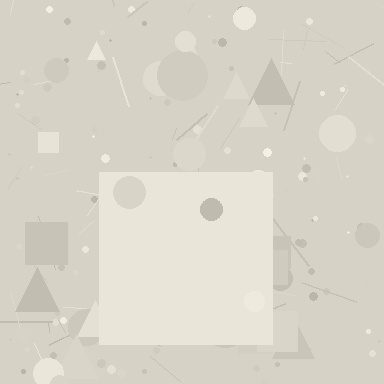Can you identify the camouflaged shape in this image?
The camouflaged shape is a square.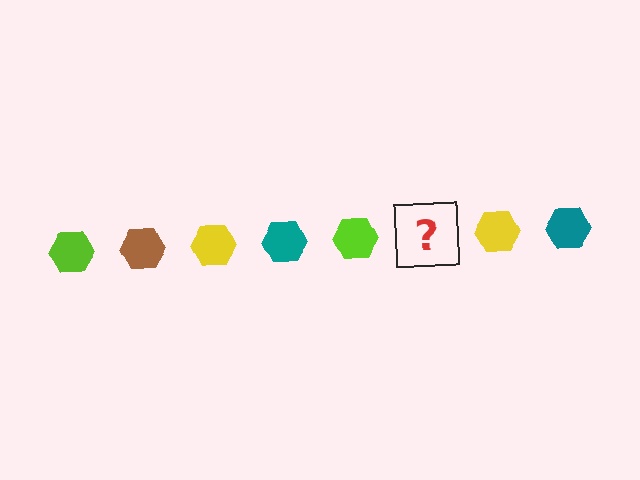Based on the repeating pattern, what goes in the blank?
The blank should be a brown hexagon.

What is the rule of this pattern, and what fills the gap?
The rule is that the pattern cycles through lime, brown, yellow, teal hexagons. The gap should be filled with a brown hexagon.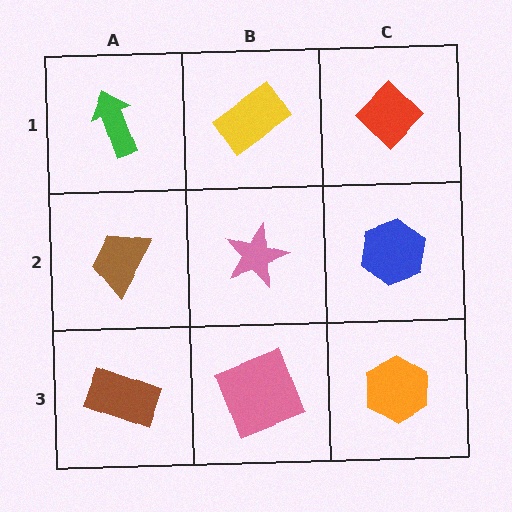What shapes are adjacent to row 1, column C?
A blue hexagon (row 2, column C), a yellow rectangle (row 1, column B).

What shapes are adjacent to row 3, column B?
A pink star (row 2, column B), a brown rectangle (row 3, column A), an orange hexagon (row 3, column C).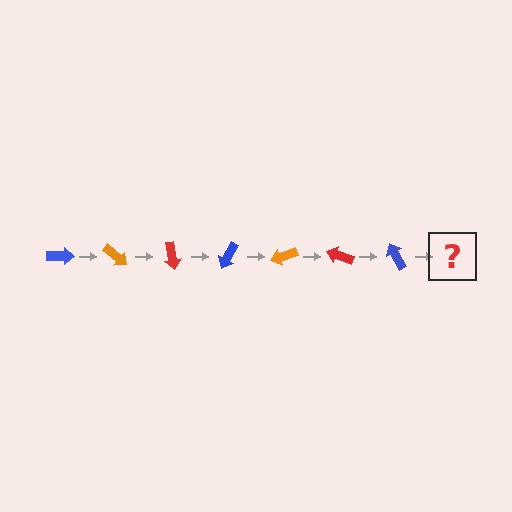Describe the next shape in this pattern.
It should be an orange arrow, rotated 280 degrees from the start.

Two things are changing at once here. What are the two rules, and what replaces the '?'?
The two rules are that it rotates 40 degrees each step and the color cycles through blue, orange, and red. The '?' should be an orange arrow, rotated 280 degrees from the start.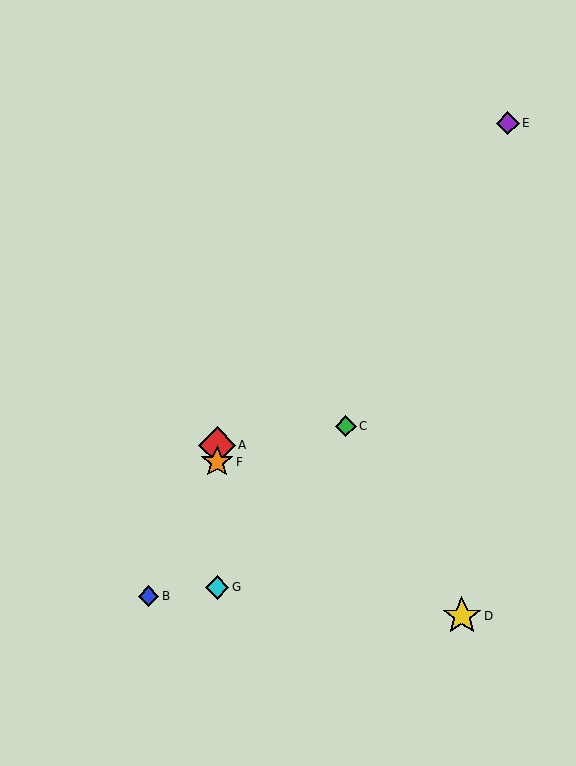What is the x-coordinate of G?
Object G is at x≈217.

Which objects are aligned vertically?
Objects A, F, G are aligned vertically.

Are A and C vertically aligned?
No, A is at x≈217 and C is at x≈346.